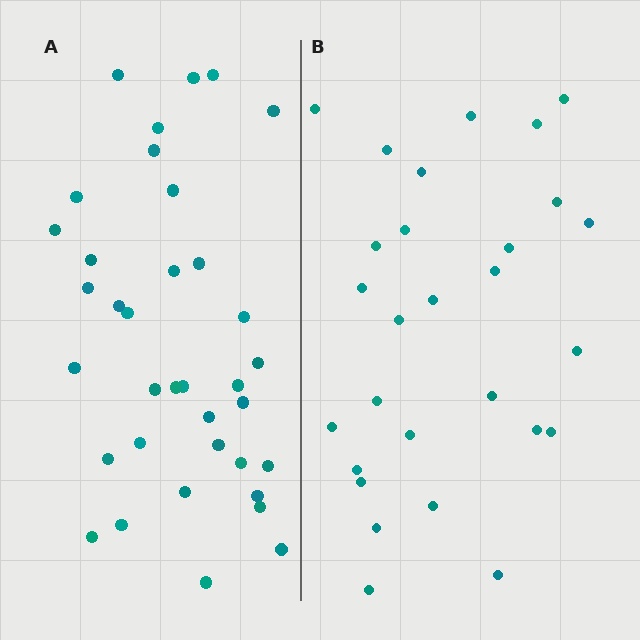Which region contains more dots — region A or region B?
Region A (the left region) has more dots.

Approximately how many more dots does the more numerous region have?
Region A has roughly 8 or so more dots than region B.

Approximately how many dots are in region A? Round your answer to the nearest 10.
About 40 dots. (The exact count is 36, which rounds to 40.)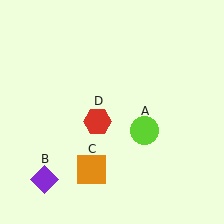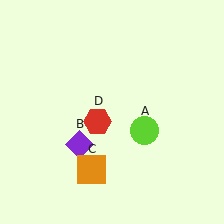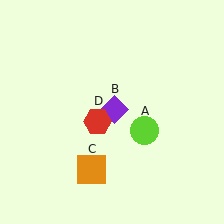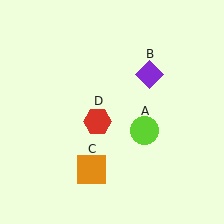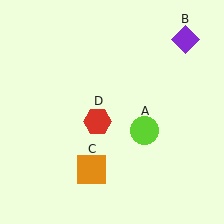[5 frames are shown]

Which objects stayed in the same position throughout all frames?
Lime circle (object A) and orange square (object C) and red hexagon (object D) remained stationary.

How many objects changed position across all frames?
1 object changed position: purple diamond (object B).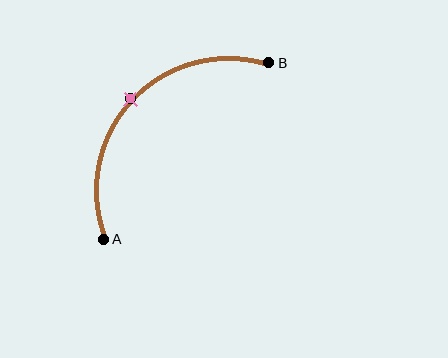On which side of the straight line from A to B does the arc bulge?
The arc bulges above and to the left of the straight line connecting A and B.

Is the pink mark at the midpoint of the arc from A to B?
Yes. The pink mark lies on the arc at equal arc-length from both A and B — it is the arc midpoint.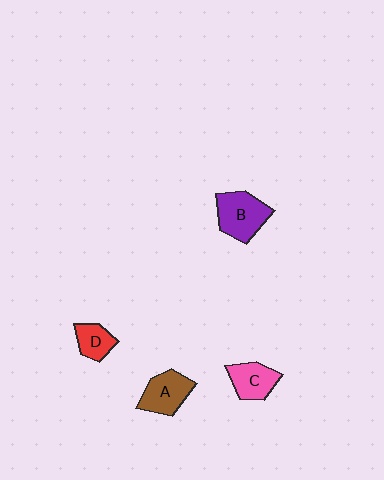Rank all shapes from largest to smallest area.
From largest to smallest: B (purple), A (brown), C (pink), D (red).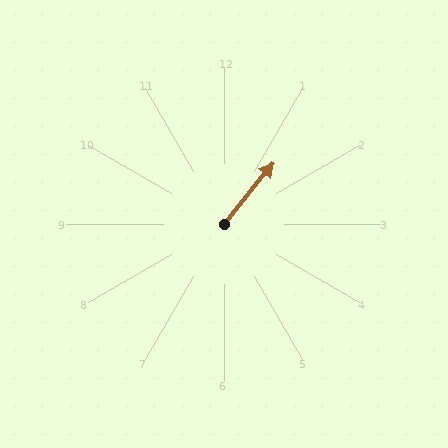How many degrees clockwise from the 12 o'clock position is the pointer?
Approximately 39 degrees.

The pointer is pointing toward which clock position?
Roughly 1 o'clock.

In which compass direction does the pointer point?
Northeast.